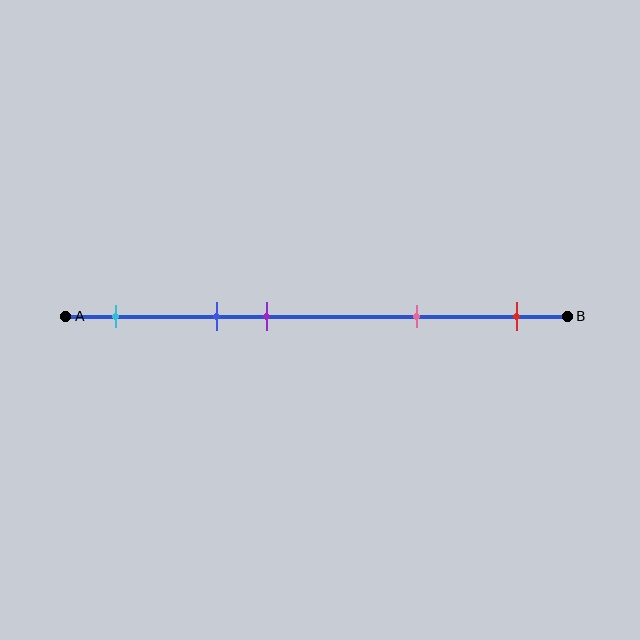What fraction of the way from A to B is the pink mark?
The pink mark is approximately 70% (0.7) of the way from A to B.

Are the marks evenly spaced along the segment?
No, the marks are not evenly spaced.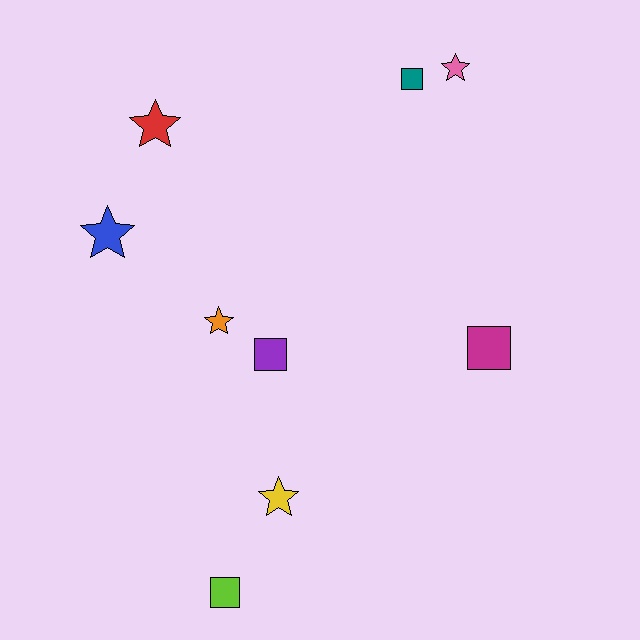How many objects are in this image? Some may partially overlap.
There are 9 objects.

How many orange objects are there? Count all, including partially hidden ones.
There is 1 orange object.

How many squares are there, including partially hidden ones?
There are 4 squares.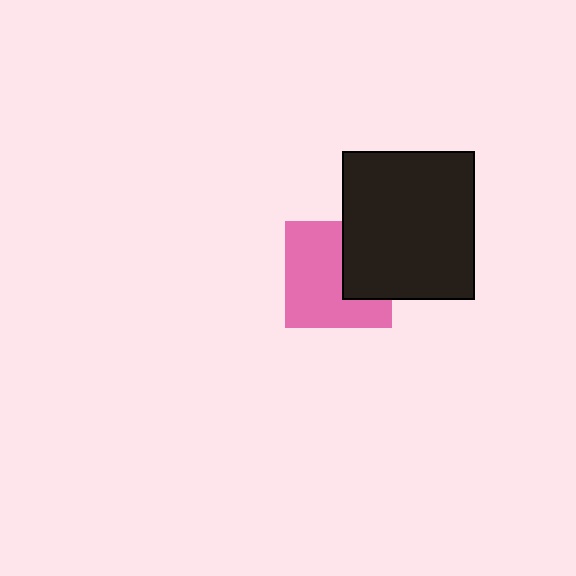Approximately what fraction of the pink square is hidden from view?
Roughly 35% of the pink square is hidden behind the black rectangle.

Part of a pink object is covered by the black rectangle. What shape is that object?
It is a square.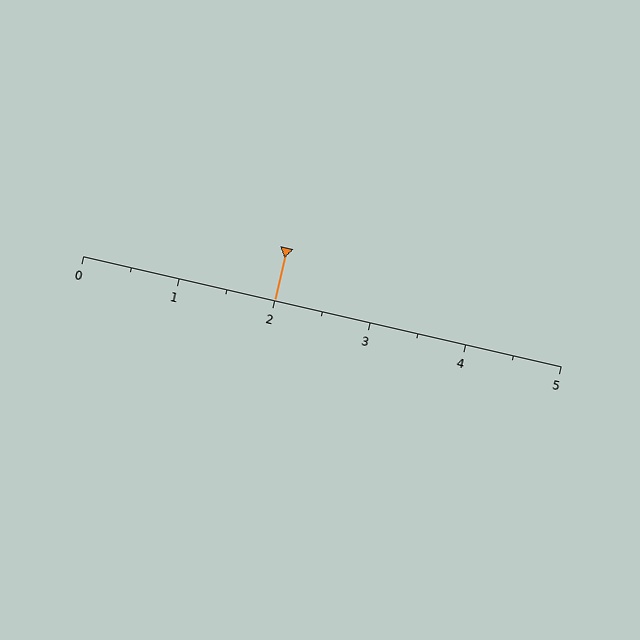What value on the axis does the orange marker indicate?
The marker indicates approximately 2.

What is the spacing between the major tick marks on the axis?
The major ticks are spaced 1 apart.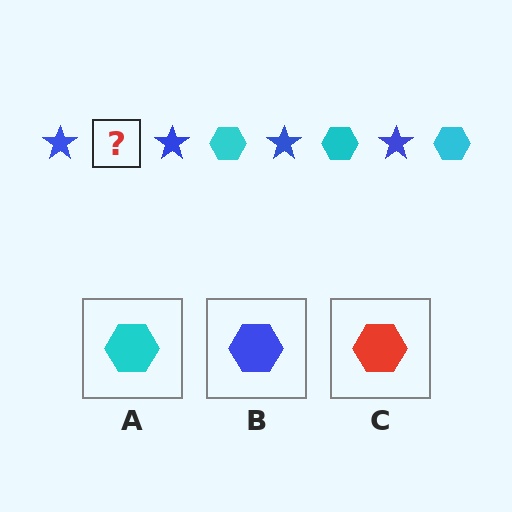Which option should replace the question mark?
Option A.